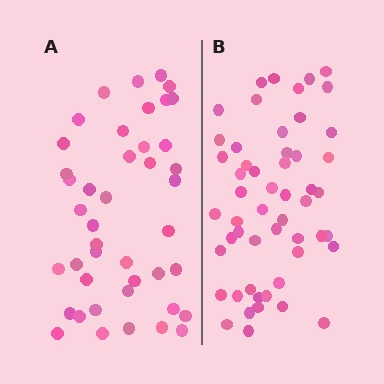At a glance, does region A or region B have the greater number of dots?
Region B (the right region) has more dots.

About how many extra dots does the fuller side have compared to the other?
Region B has roughly 10 or so more dots than region A.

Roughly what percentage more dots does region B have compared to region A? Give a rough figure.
About 25% more.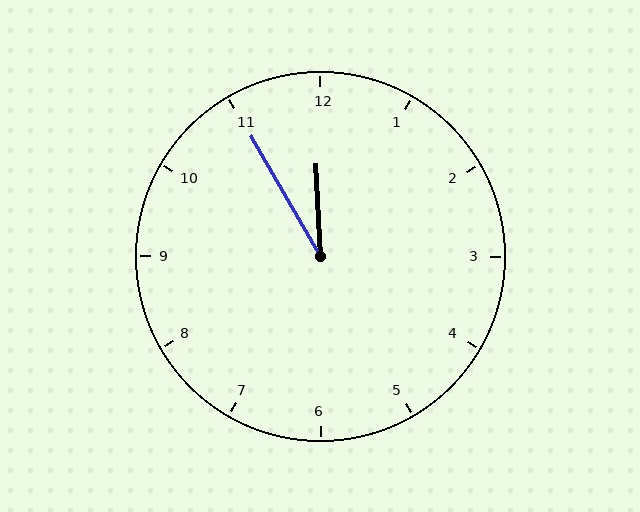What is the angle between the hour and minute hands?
Approximately 28 degrees.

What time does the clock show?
11:55.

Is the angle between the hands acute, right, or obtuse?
It is acute.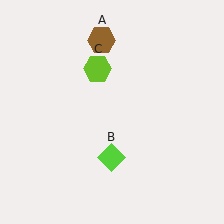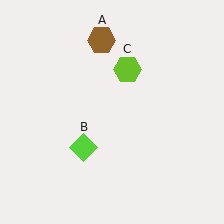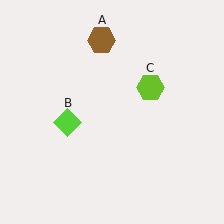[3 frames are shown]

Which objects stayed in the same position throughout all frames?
Brown hexagon (object A) remained stationary.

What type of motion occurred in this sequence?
The lime diamond (object B), lime hexagon (object C) rotated clockwise around the center of the scene.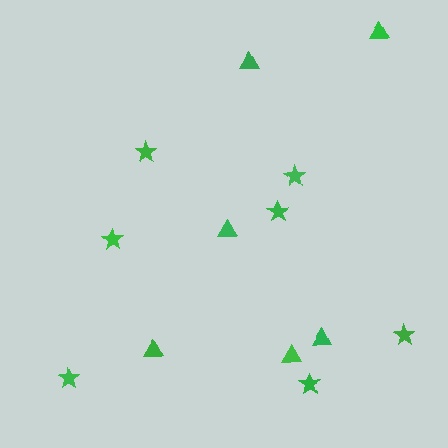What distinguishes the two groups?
There are 2 groups: one group of stars (7) and one group of triangles (6).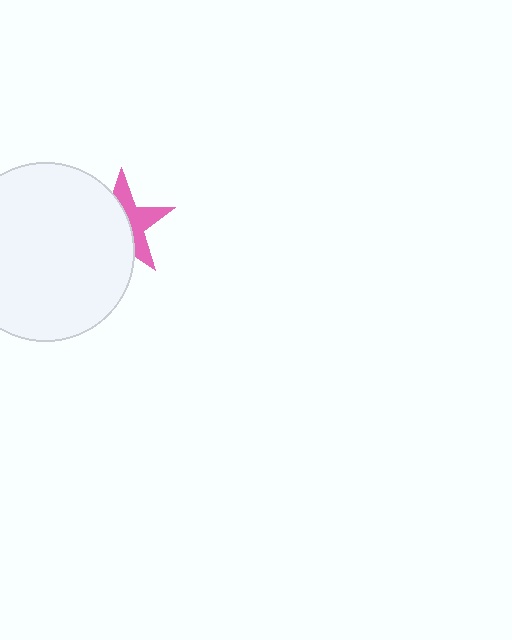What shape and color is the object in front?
The object in front is a white circle.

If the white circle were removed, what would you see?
You would see the complete pink star.